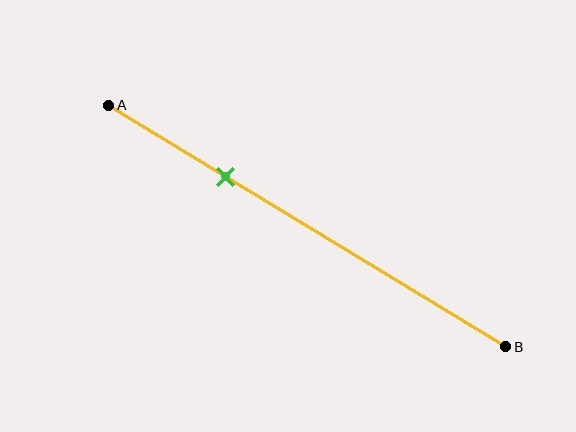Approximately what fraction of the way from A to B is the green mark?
The green mark is approximately 30% of the way from A to B.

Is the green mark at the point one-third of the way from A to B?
No, the mark is at about 30% from A, not at the 33% one-third point.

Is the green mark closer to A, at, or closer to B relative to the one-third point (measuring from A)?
The green mark is closer to point A than the one-third point of segment AB.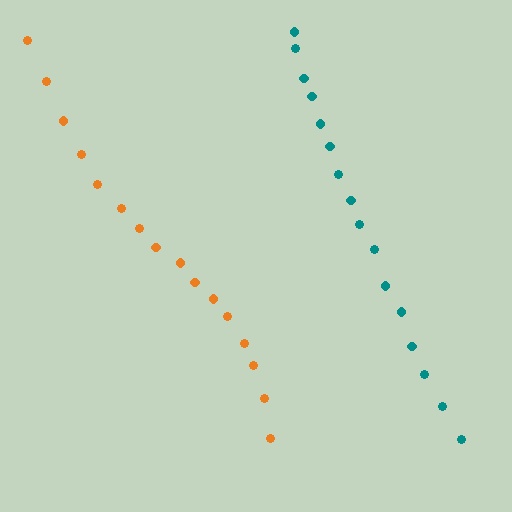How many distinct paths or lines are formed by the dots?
There are 2 distinct paths.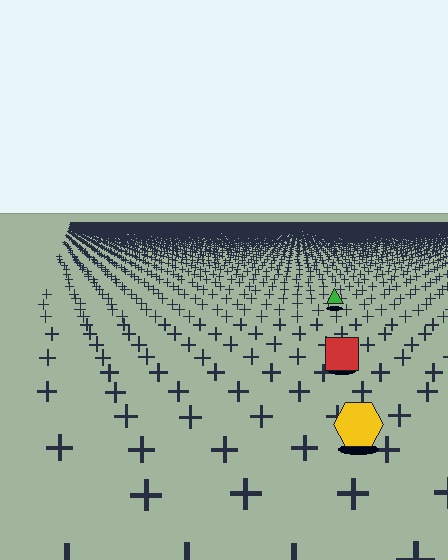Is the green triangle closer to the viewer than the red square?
No. The red square is closer — you can tell from the texture gradient: the ground texture is coarser near it.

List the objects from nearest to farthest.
From nearest to farthest: the yellow hexagon, the red square, the green triangle.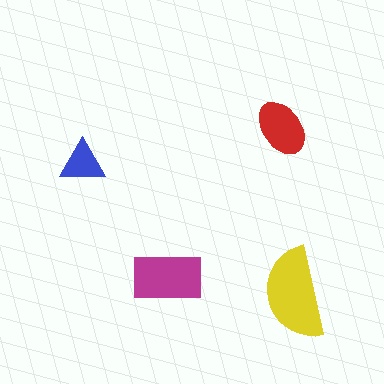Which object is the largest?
The yellow semicircle.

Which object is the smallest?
The blue triangle.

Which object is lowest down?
The yellow semicircle is bottommost.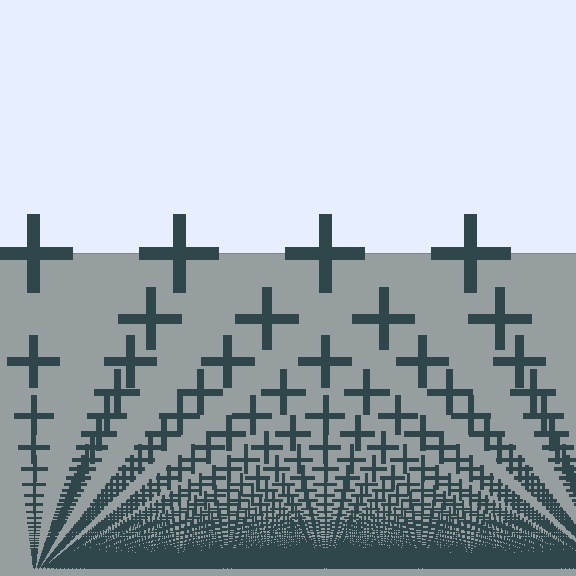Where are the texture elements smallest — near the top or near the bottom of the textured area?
Near the bottom.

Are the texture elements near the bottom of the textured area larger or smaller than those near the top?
Smaller. The gradient is inverted — elements near the bottom are smaller and denser.